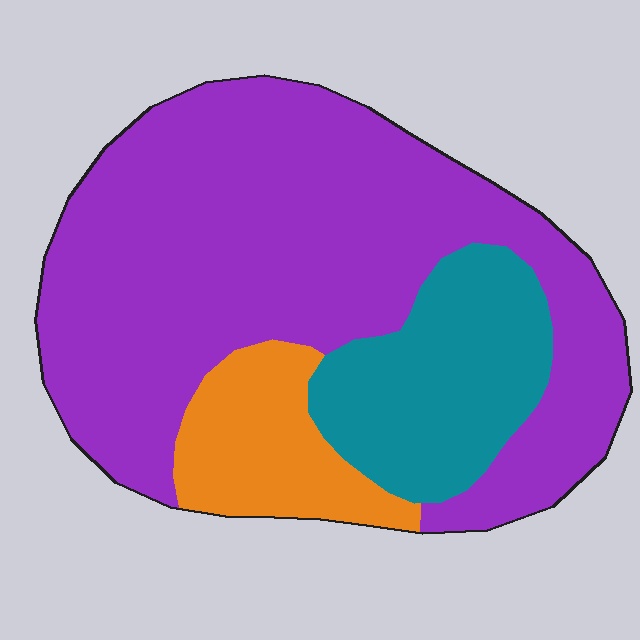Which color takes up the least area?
Orange, at roughly 15%.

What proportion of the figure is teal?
Teal covers 20% of the figure.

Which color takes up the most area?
Purple, at roughly 65%.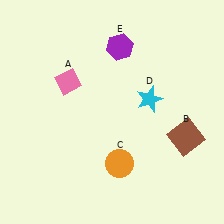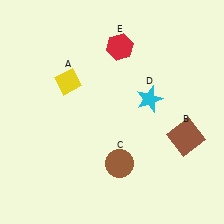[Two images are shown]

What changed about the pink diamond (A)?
In Image 1, A is pink. In Image 2, it changed to yellow.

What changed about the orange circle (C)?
In Image 1, C is orange. In Image 2, it changed to brown.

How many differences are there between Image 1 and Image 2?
There are 3 differences between the two images.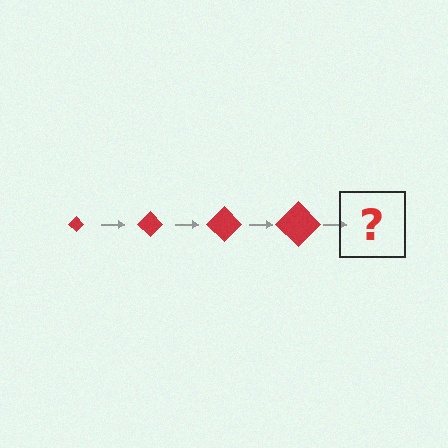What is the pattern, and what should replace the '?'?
The pattern is that the diamond gets progressively larger each step. The '?' should be a red diamond, larger than the previous one.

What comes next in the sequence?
The next element should be a red diamond, larger than the previous one.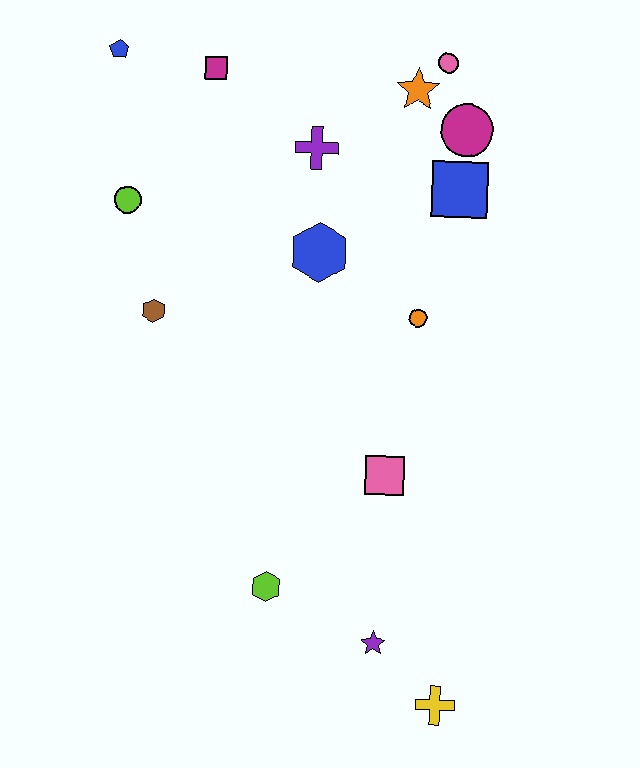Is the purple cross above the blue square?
Yes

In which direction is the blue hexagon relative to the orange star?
The blue hexagon is below the orange star.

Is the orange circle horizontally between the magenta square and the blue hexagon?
No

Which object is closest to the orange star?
The pink circle is closest to the orange star.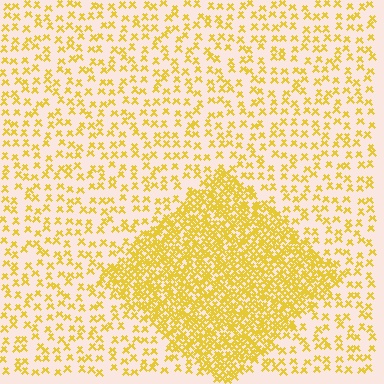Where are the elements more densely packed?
The elements are more densely packed inside the diamond boundary.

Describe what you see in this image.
The image contains small yellow elements arranged at two different densities. A diamond-shaped region is visible where the elements are more densely packed than the surrounding area.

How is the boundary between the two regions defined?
The boundary is defined by a change in element density (approximately 2.9x ratio). All elements are the same color, size, and shape.